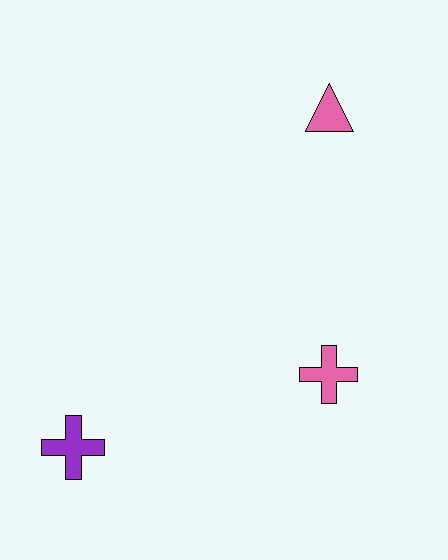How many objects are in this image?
There are 3 objects.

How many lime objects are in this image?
There are no lime objects.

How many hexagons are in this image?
There are no hexagons.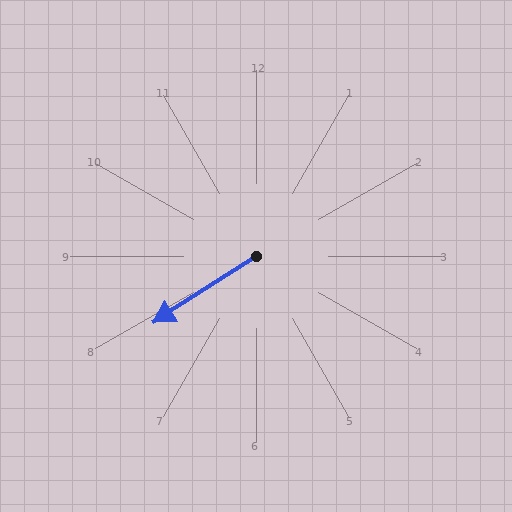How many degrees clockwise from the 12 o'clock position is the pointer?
Approximately 237 degrees.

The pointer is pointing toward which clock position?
Roughly 8 o'clock.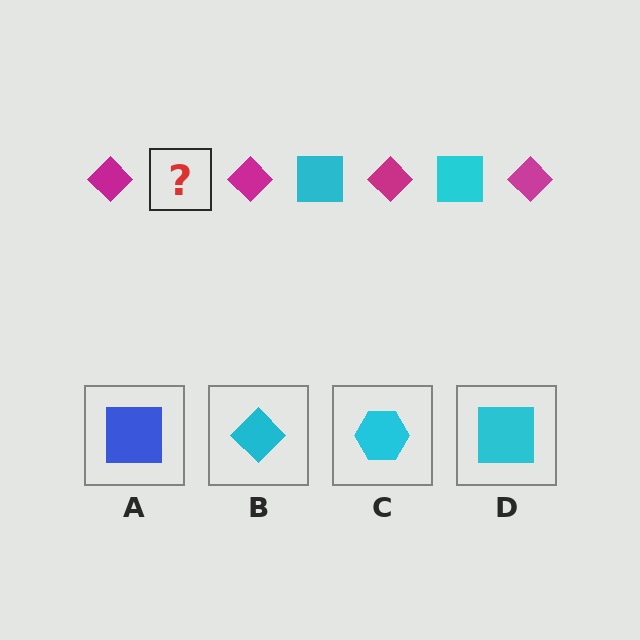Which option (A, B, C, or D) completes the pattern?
D.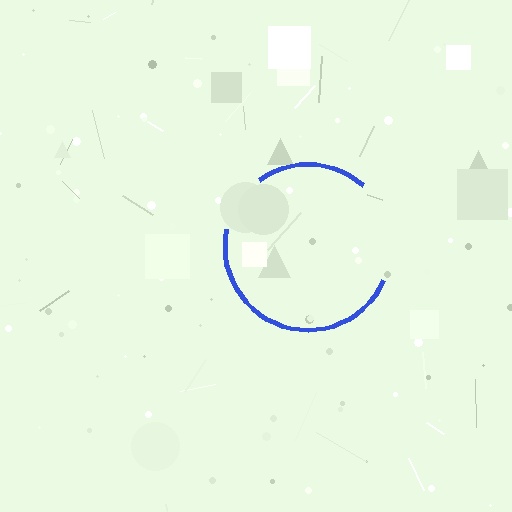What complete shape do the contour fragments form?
The contour fragments form a circle.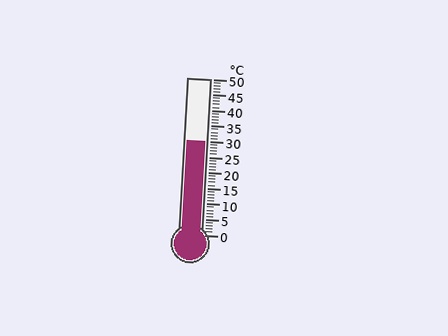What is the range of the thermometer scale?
The thermometer scale ranges from 0°C to 50°C.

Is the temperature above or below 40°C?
The temperature is below 40°C.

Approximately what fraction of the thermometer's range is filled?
The thermometer is filled to approximately 60% of its range.